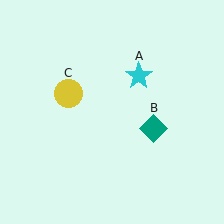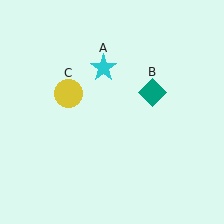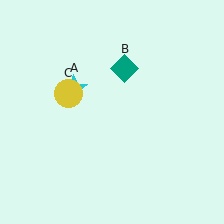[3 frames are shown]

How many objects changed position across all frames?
2 objects changed position: cyan star (object A), teal diamond (object B).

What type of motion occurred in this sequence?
The cyan star (object A), teal diamond (object B) rotated counterclockwise around the center of the scene.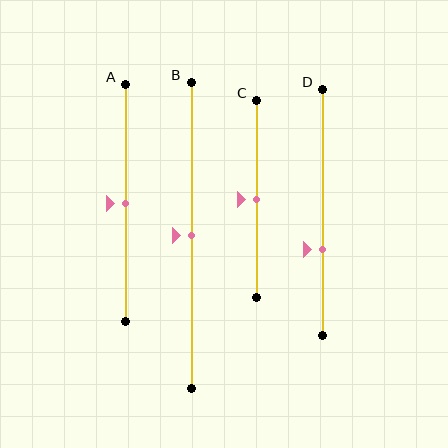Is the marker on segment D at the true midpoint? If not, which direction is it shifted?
No, the marker on segment D is shifted downward by about 15% of the segment length.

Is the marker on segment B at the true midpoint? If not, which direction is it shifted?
Yes, the marker on segment B is at the true midpoint.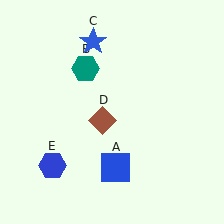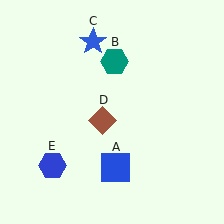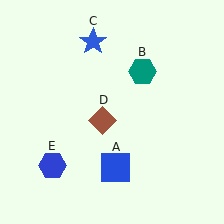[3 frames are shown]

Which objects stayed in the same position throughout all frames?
Blue square (object A) and blue star (object C) and brown diamond (object D) and blue hexagon (object E) remained stationary.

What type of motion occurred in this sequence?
The teal hexagon (object B) rotated clockwise around the center of the scene.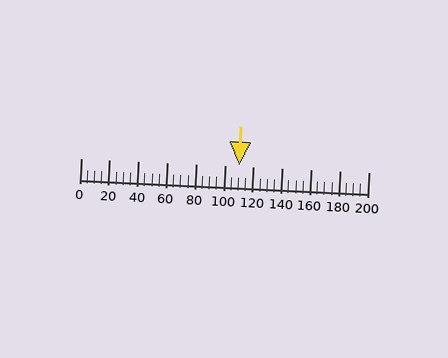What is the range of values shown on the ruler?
The ruler shows values from 0 to 200.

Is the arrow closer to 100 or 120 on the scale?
The arrow is closer to 120.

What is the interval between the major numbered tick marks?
The major tick marks are spaced 20 units apart.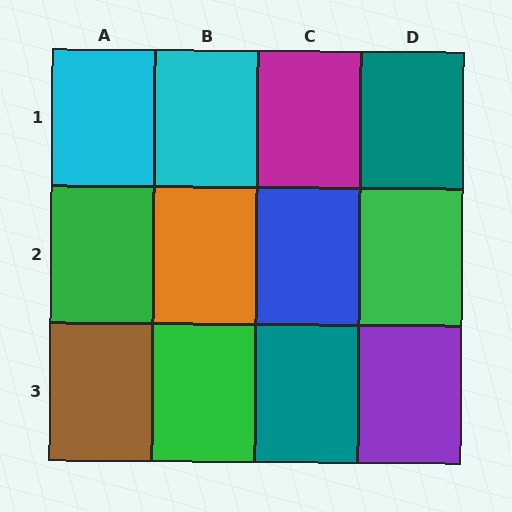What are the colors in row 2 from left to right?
Green, orange, blue, green.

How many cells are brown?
1 cell is brown.